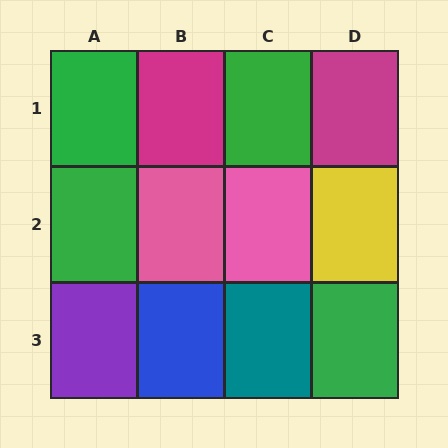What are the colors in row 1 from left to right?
Green, magenta, green, magenta.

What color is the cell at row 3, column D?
Green.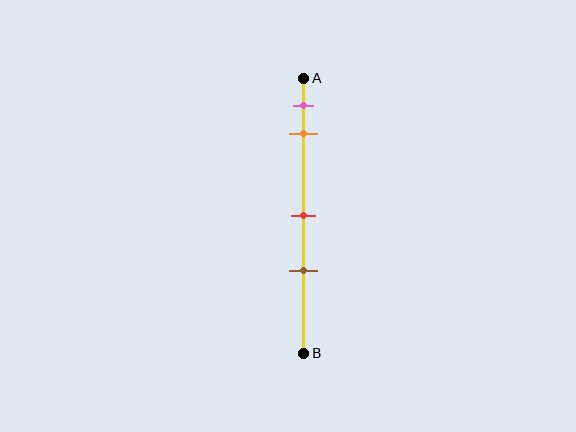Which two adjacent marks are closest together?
The pink and orange marks are the closest adjacent pair.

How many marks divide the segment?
There are 4 marks dividing the segment.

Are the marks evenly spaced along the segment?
No, the marks are not evenly spaced.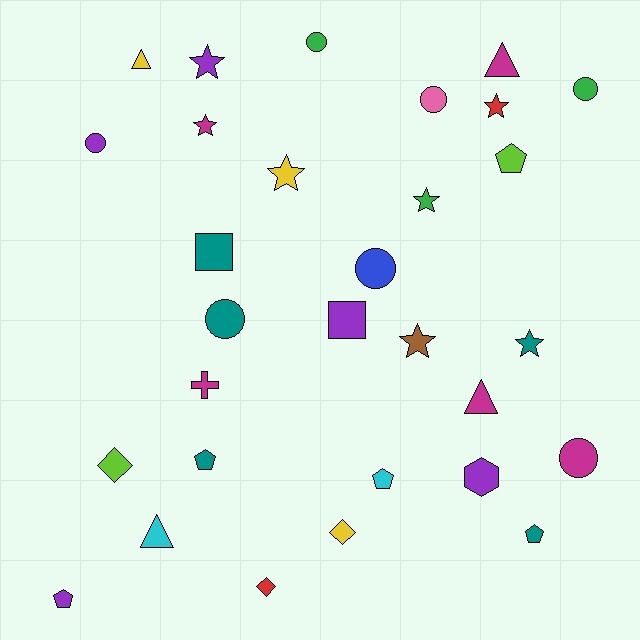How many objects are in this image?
There are 30 objects.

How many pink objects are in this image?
There is 1 pink object.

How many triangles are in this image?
There are 4 triangles.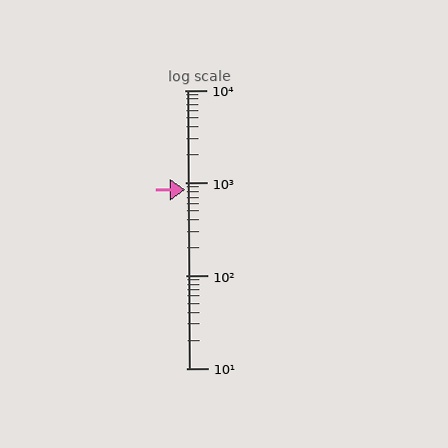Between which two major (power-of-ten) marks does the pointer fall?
The pointer is between 100 and 1000.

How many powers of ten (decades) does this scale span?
The scale spans 3 decades, from 10 to 10000.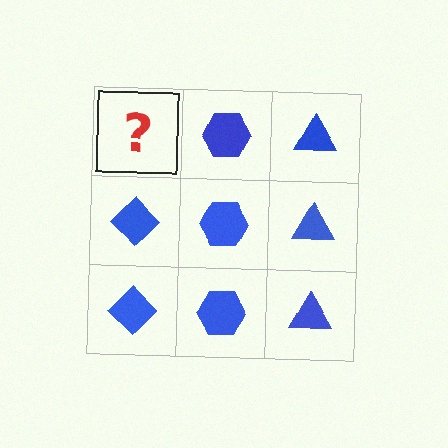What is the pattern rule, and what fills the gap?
The rule is that each column has a consistent shape. The gap should be filled with a blue diamond.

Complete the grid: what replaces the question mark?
The question mark should be replaced with a blue diamond.